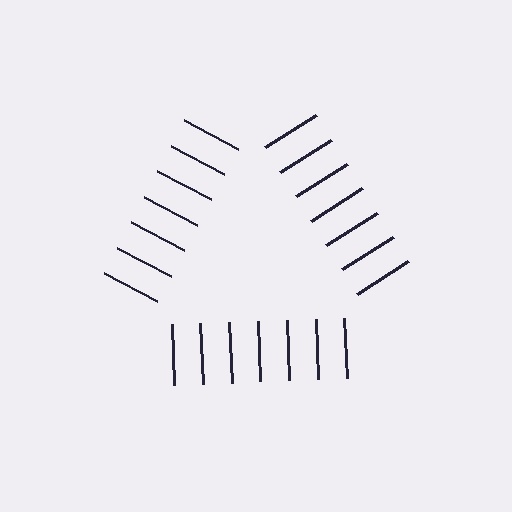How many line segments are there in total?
21 — 7 along each of the 3 edges.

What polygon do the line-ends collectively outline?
An illusory triangle — the line segments terminate on its edges but no continuous stroke is drawn.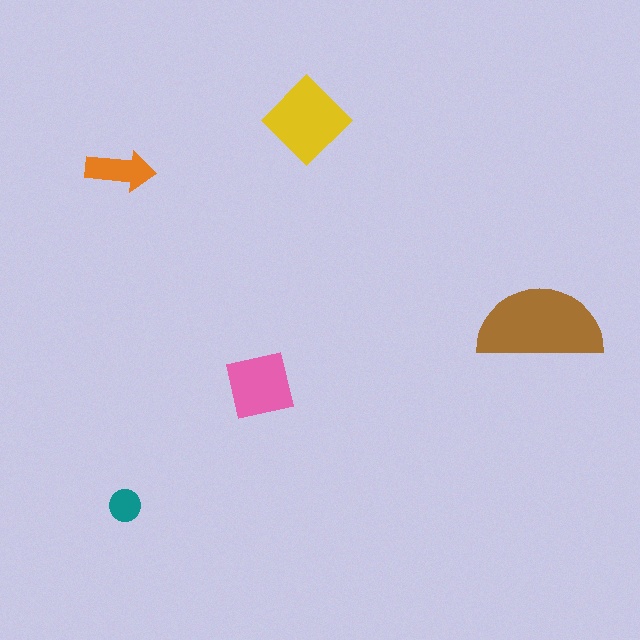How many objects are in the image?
There are 5 objects in the image.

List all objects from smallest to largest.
The teal circle, the orange arrow, the pink square, the yellow diamond, the brown semicircle.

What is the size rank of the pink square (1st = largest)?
3rd.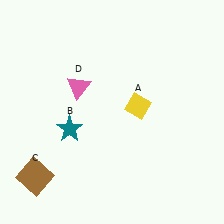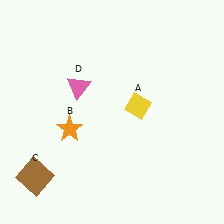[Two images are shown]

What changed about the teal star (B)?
In Image 1, B is teal. In Image 2, it changed to orange.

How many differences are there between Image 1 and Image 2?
There is 1 difference between the two images.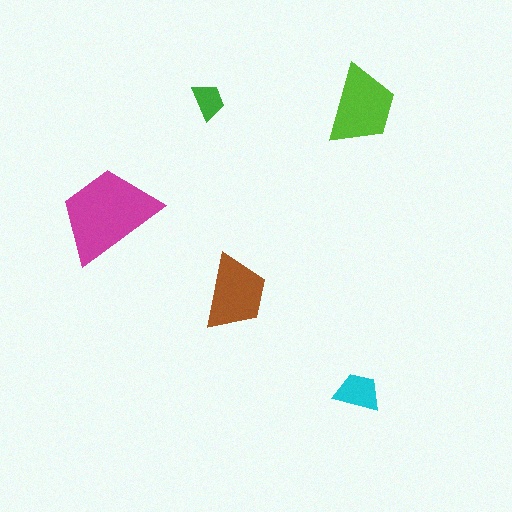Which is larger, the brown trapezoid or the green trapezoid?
The brown one.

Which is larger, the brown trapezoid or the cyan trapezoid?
The brown one.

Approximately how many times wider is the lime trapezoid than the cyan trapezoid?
About 1.5 times wider.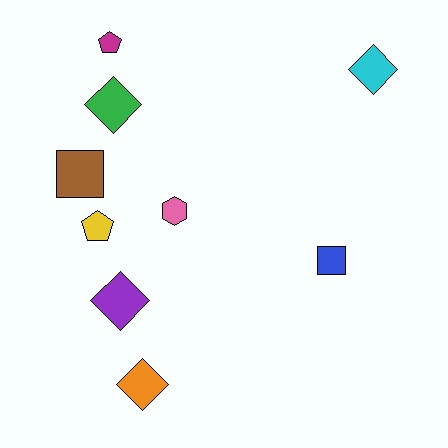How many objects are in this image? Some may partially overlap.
There are 9 objects.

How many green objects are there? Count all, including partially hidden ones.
There is 1 green object.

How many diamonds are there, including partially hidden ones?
There are 4 diamonds.